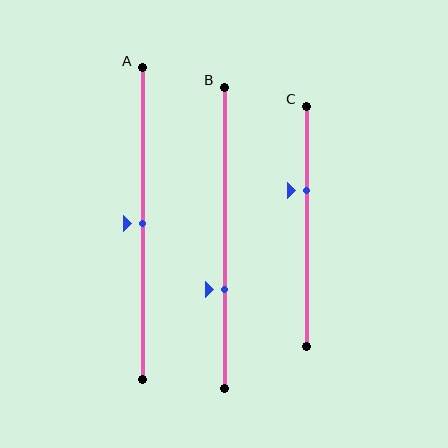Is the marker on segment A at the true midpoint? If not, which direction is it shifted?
Yes, the marker on segment A is at the true midpoint.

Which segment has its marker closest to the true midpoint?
Segment A has its marker closest to the true midpoint.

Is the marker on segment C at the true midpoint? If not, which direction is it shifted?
No, the marker on segment C is shifted upward by about 15% of the segment length.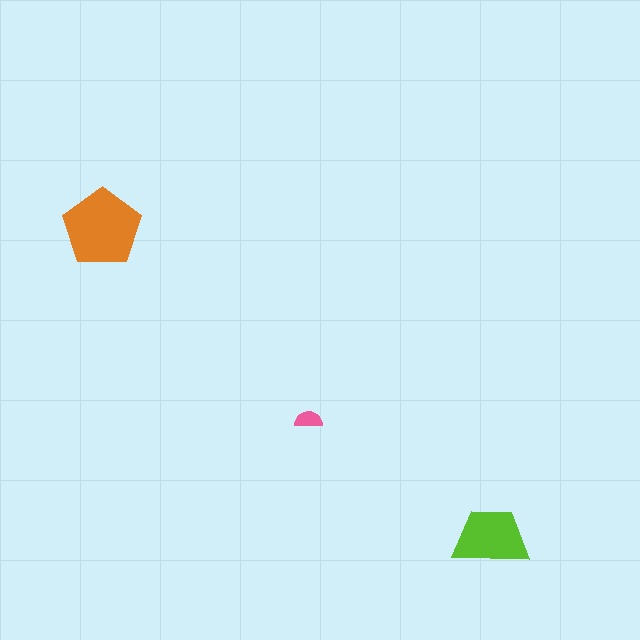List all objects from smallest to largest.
The pink semicircle, the lime trapezoid, the orange pentagon.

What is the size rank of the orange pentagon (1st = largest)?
1st.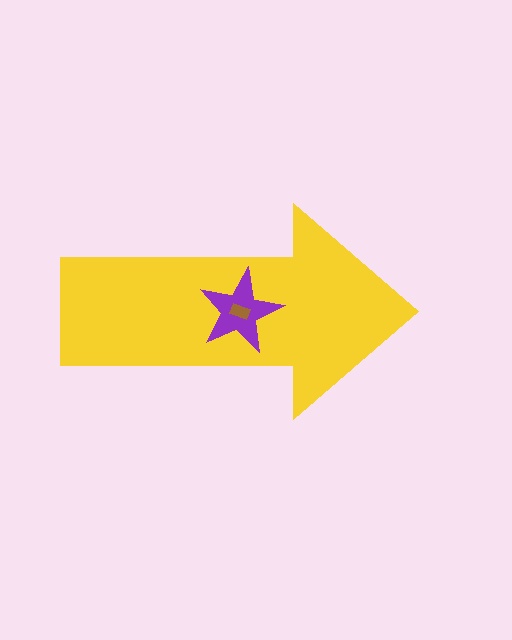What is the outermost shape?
The yellow arrow.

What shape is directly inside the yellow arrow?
The purple star.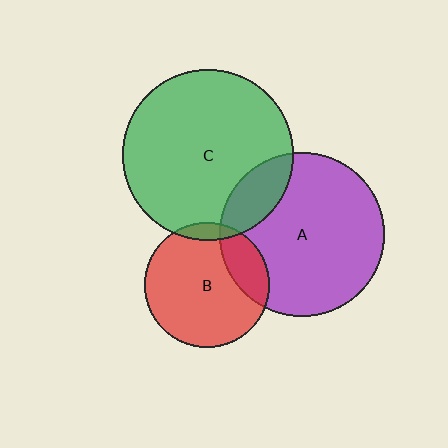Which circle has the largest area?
Circle C (green).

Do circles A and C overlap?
Yes.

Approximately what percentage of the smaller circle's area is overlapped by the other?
Approximately 15%.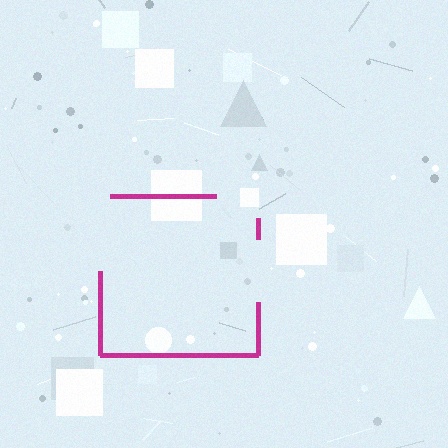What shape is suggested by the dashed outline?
The dashed outline suggests a square.